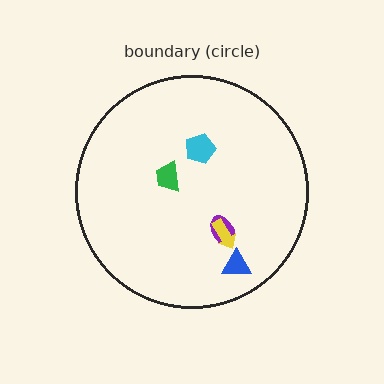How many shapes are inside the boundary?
5 inside, 0 outside.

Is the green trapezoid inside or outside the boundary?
Inside.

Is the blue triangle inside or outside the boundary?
Inside.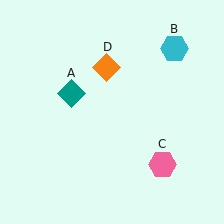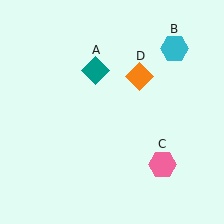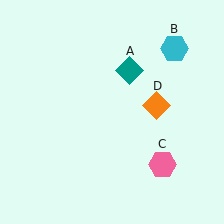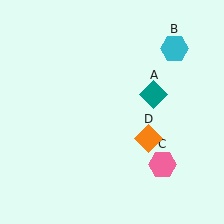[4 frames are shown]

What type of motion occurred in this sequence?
The teal diamond (object A), orange diamond (object D) rotated clockwise around the center of the scene.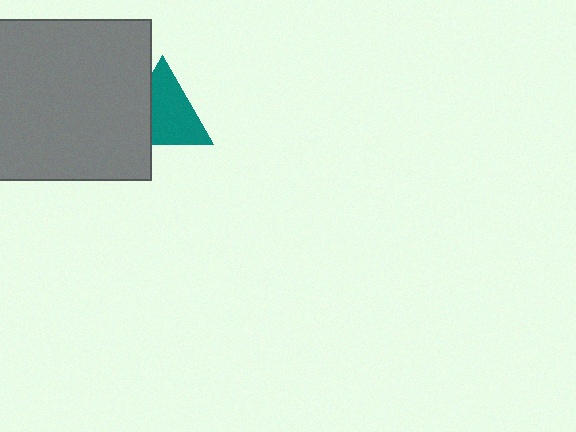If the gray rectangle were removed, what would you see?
You would see the complete teal triangle.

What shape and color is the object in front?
The object in front is a gray rectangle.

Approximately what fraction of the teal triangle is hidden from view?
Roughly 31% of the teal triangle is hidden behind the gray rectangle.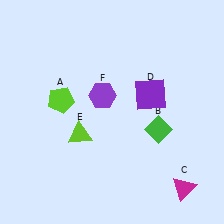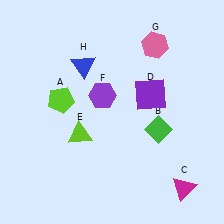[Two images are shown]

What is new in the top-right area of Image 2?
A pink hexagon (G) was added in the top-right area of Image 2.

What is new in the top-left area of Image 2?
A blue triangle (H) was added in the top-left area of Image 2.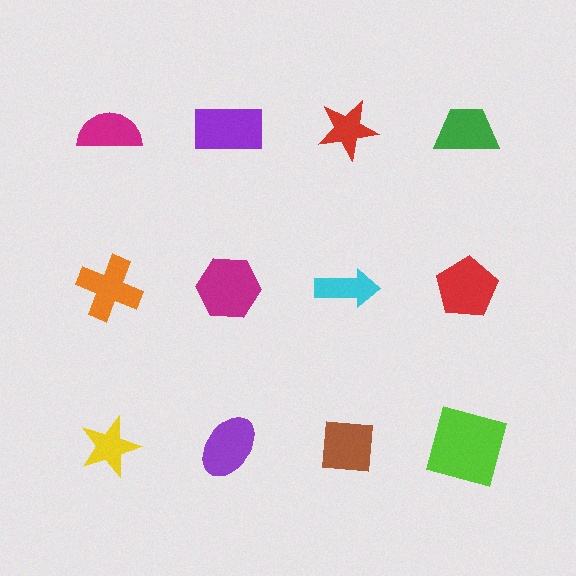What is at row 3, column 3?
A brown square.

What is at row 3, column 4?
A lime square.